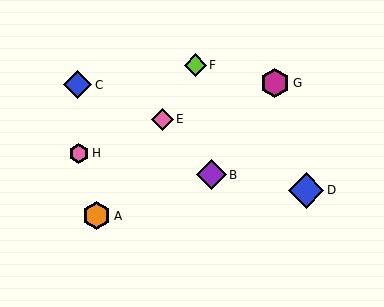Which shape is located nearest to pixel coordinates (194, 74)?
The lime diamond (labeled F) at (195, 65) is nearest to that location.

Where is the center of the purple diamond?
The center of the purple diamond is at (211, 175).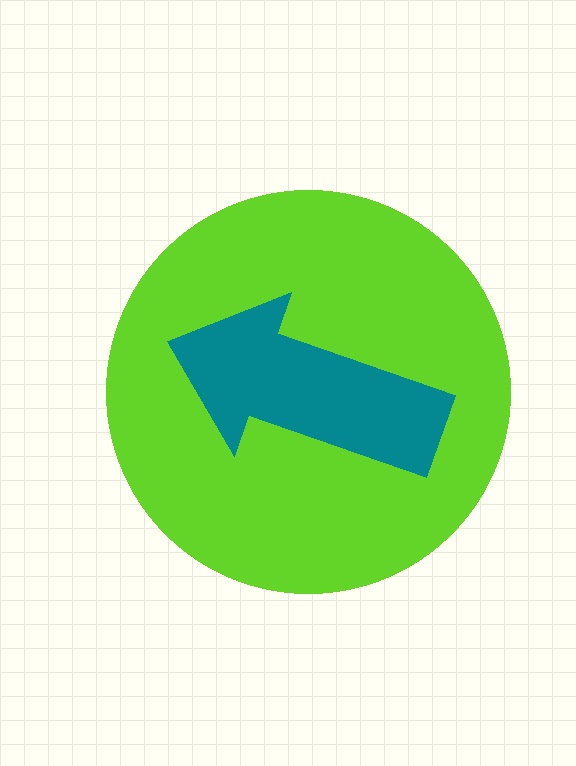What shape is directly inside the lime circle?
The teal arrow.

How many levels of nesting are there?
2.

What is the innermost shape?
The teal arrow.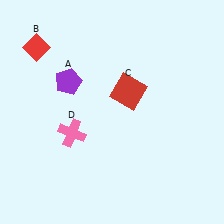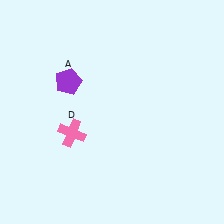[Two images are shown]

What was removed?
The red diamond (B), the red square (C) were removed in Image 2.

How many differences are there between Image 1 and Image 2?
There are 2 differences between the two images.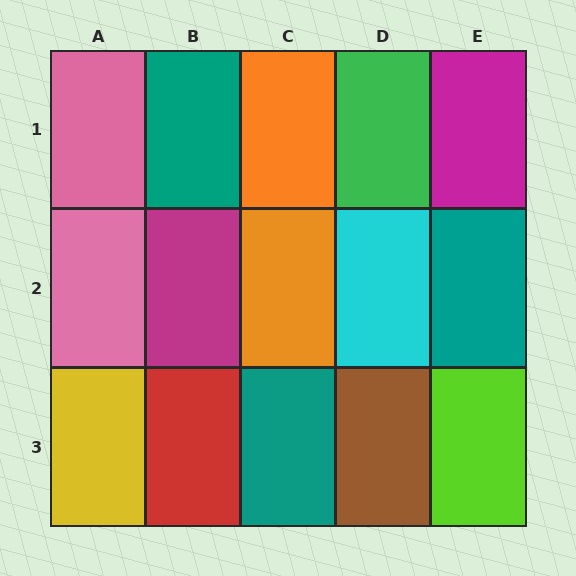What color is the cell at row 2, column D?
Cyan.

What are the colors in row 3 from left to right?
Yellow, red, teal, brown, lime.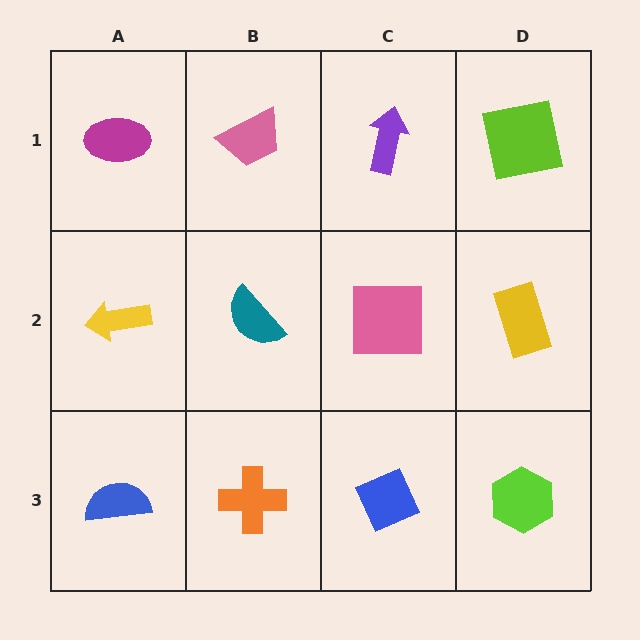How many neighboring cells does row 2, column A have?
3.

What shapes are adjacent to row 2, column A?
A magenta ellipse (row 1, column A), a blue semicircle (row 3, column A), a teal semicircle (row 2, column B).